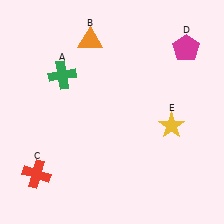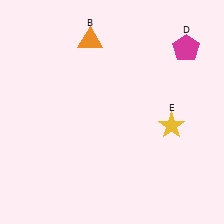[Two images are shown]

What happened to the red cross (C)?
The red cross (C) was removed in Image 2. It was in the bottom-left area of Image 1.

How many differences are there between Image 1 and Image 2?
There are 2 differences between the two images.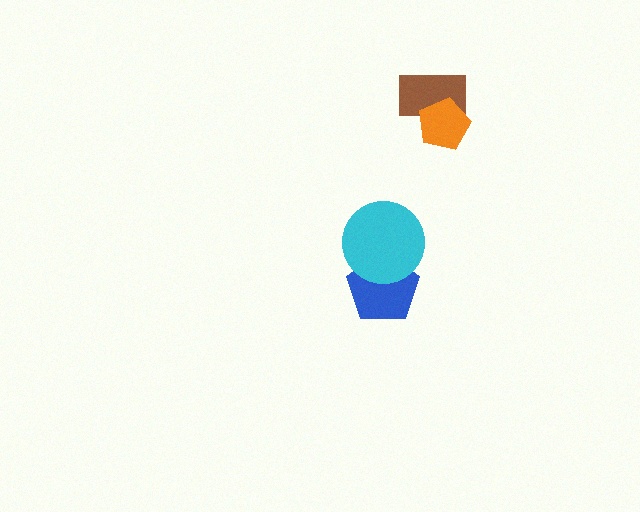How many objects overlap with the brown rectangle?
1 object overlaps with the brown rectangle.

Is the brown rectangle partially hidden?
Yes, it is partially covered by another shape.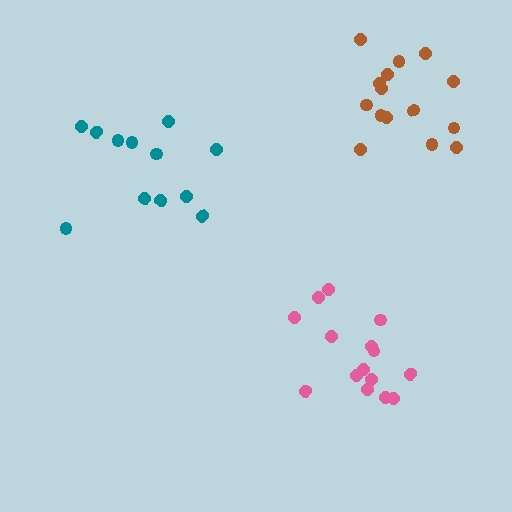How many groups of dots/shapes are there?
There are 3 groups.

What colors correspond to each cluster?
The clusters are colored: teal, pink, brown.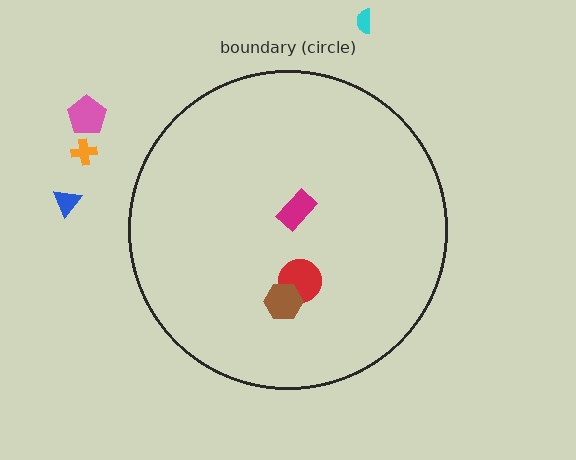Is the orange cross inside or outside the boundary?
Outside.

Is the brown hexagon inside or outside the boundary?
Inside.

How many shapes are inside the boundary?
3 inside, 4 outside.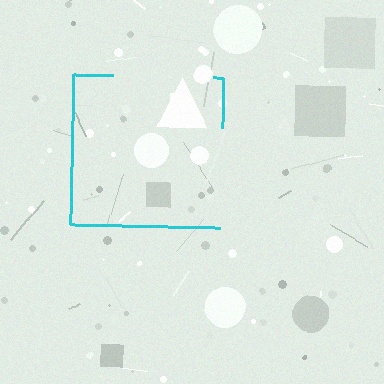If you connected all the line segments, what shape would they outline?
They would outline a square.